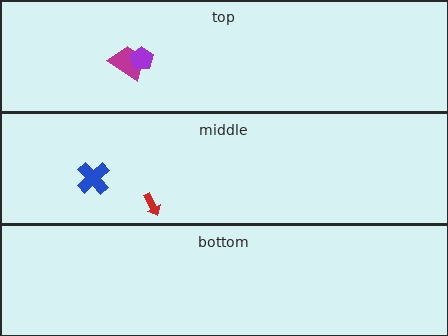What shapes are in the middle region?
The blue cross, the red arrow.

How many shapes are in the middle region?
2.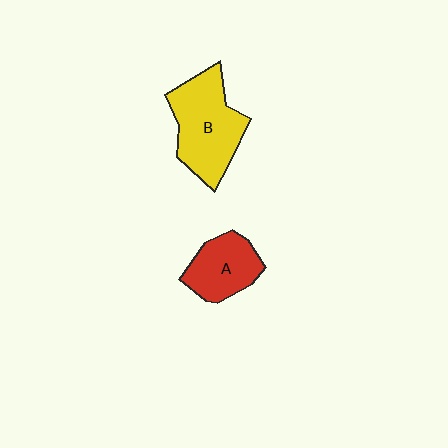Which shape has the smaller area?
Shape A (red).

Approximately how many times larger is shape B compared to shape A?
Approximately 1.6 times.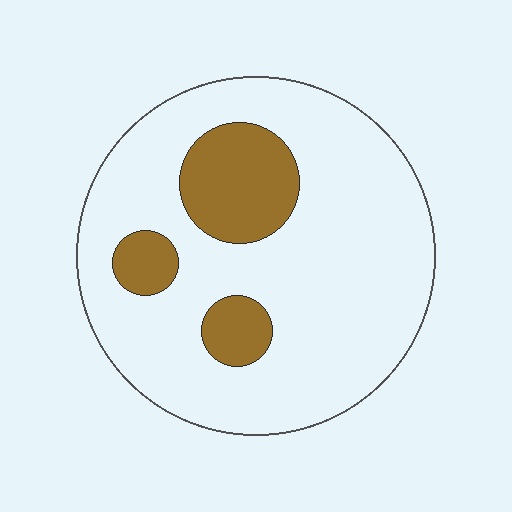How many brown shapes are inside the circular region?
3.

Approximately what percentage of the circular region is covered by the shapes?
Approximately 20%.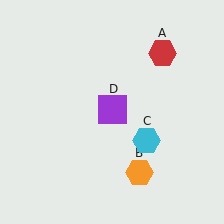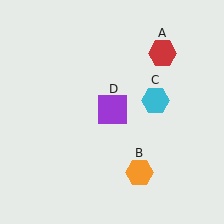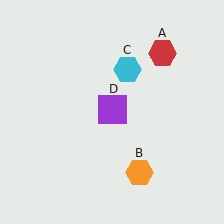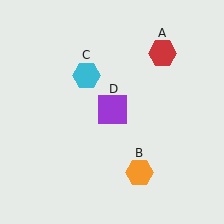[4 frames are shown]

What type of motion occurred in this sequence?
The cyan hexagon (object C) rotated counterclockwise around the center of the scene.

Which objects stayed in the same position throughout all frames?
Red hexagon (object A) and orange hexagon (object B) and purple square (object D) remained stationary.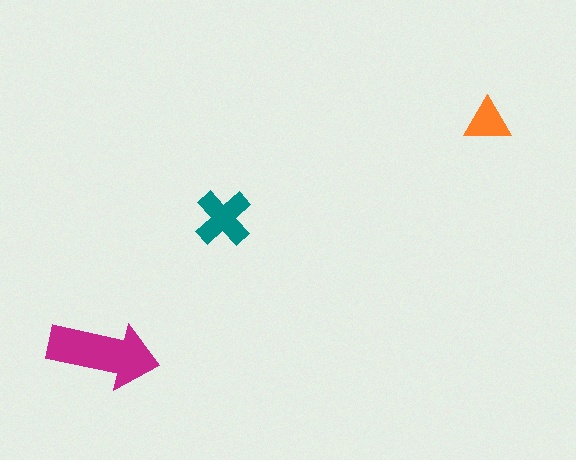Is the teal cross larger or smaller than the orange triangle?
Larger.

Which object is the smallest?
The orange triangle.